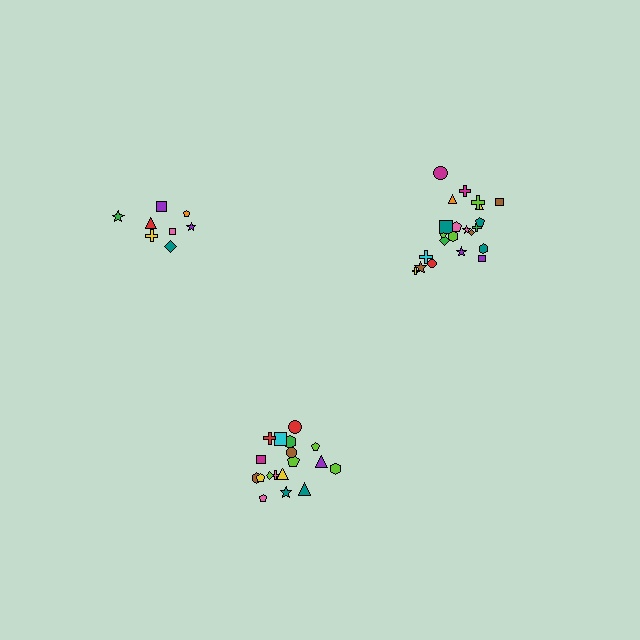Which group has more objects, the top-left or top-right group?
The top-right group.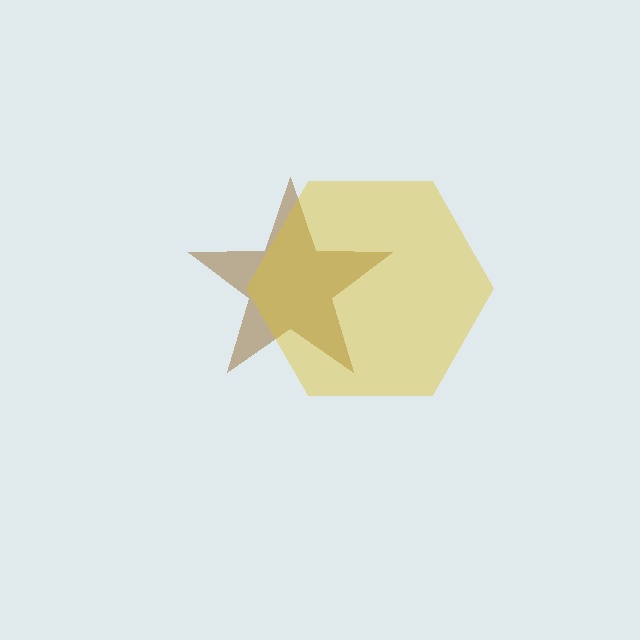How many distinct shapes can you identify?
There are 2 distinct shapes: a brown star, a yellow hexagon.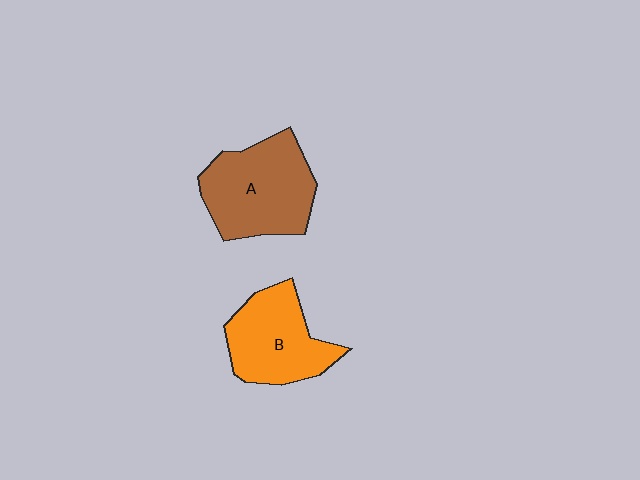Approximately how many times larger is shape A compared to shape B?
Approximately 1.2 times.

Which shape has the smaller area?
Shape B (orange).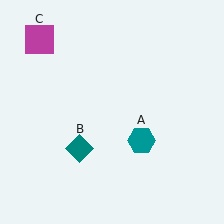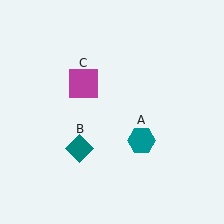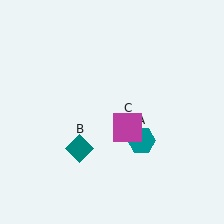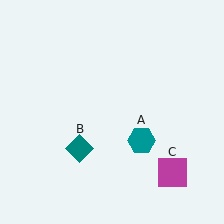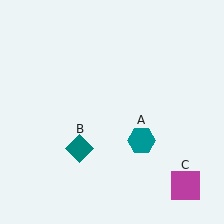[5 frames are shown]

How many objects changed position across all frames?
1 object changed position: magenta square (object C).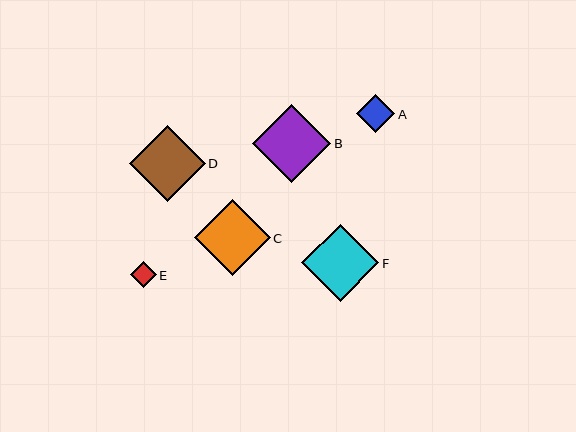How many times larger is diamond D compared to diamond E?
Diamond D is approximately 3.0 times the size of diamond E.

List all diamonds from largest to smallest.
From largest to smallest: B, F, D, C, A, E.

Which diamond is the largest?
Diamond B is the largest with a size of approximately 78 pixels.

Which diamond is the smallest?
Diamond E is the smallest with a size of approximately 25 pixels.